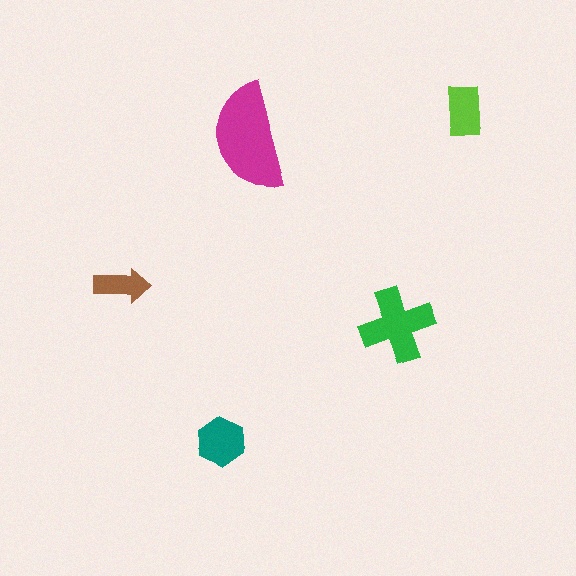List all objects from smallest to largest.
The brown arrow, the lime rectangle, the teal hexagon, the green cross, the magenta semicircle.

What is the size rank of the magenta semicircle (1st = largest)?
1st.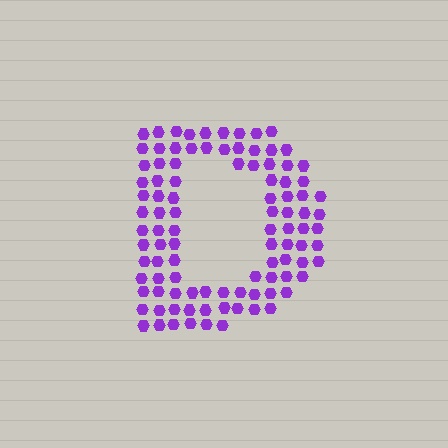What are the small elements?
The small elements are hexagons.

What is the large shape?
The large shape is the letter D.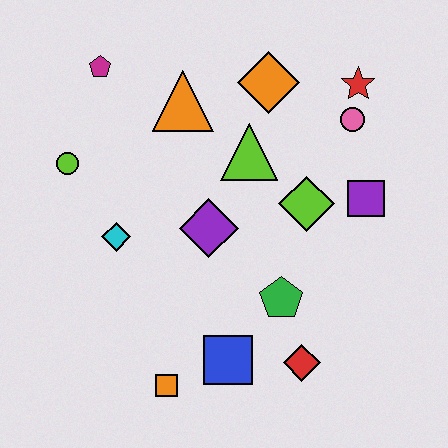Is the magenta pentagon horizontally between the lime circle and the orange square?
Yes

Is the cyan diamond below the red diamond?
No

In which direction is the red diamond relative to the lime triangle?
The red diamond is below the lime triangle.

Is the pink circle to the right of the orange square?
Yes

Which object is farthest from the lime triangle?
The orange square is farthest from the lime triangle.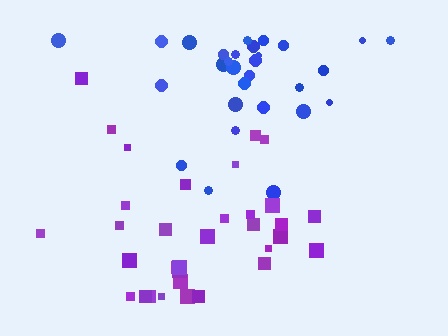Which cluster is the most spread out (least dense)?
Blue.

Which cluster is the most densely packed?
Purple.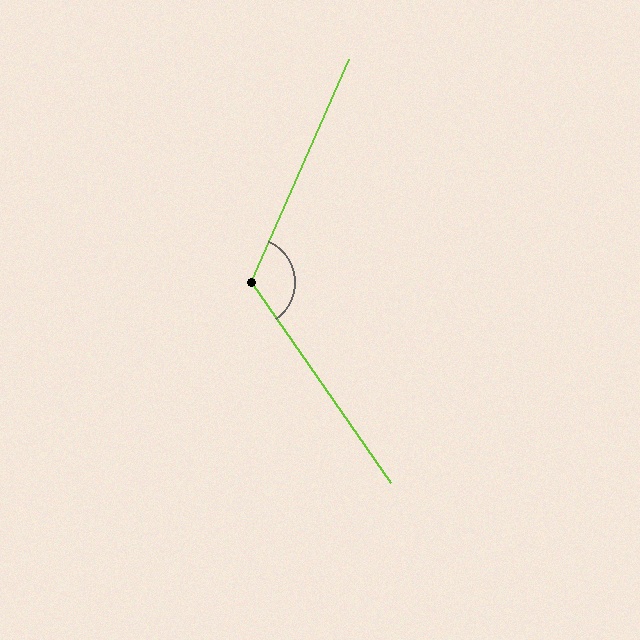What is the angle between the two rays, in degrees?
Approximately 121 degrees.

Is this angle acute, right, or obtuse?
It is obtuse.